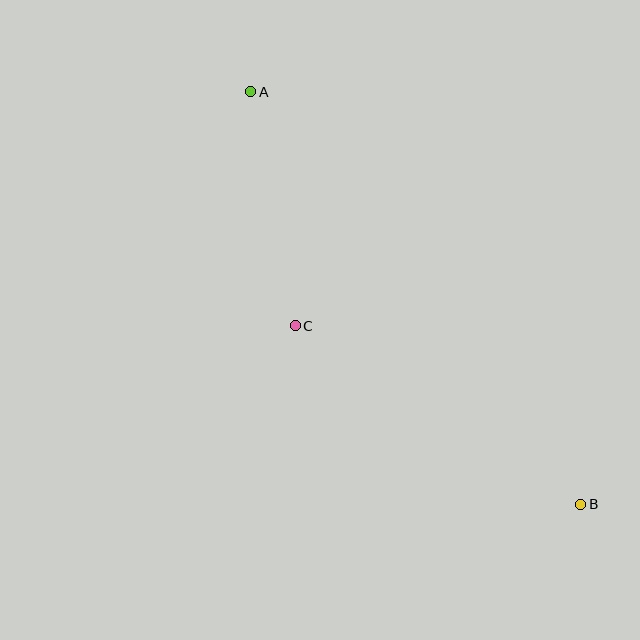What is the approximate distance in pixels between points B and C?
The distance between B and C is approximately 336 pixels.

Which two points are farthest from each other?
Points A and B are farthest from each other.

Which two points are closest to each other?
Points A and C are closest to each other.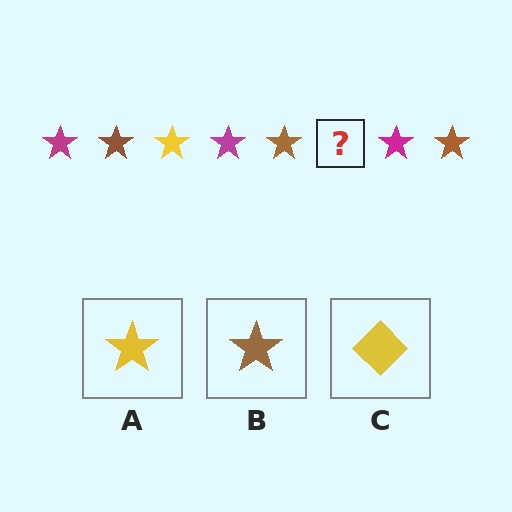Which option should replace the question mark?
Option A.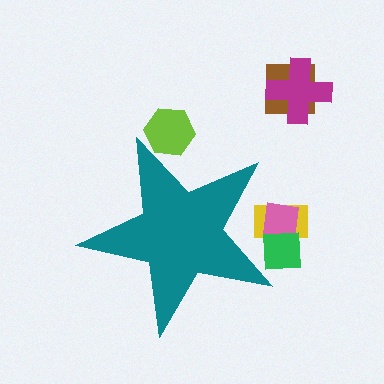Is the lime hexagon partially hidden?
Yes, the lime hexagon is partially hidden behind the teal star.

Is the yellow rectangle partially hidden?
Yes, the yellow rectangle is partially hidden behind the teal star.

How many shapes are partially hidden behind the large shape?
4 shapes are partially hidden.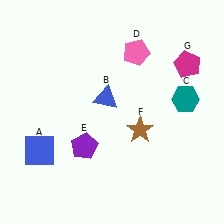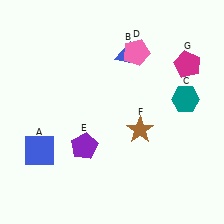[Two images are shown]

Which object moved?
The blue triangle (B) moved up.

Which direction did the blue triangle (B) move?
The blue triangle (B) moved up.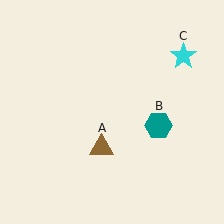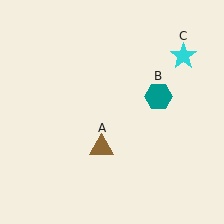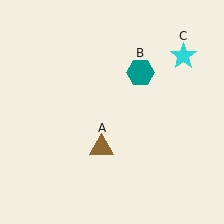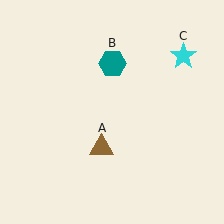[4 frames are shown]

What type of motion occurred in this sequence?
The teal hexagon (object B) rotated counterclockwise around the center of the scene.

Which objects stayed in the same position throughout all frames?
Brown triangle (object A) and cyan star (object C) remained stationary.